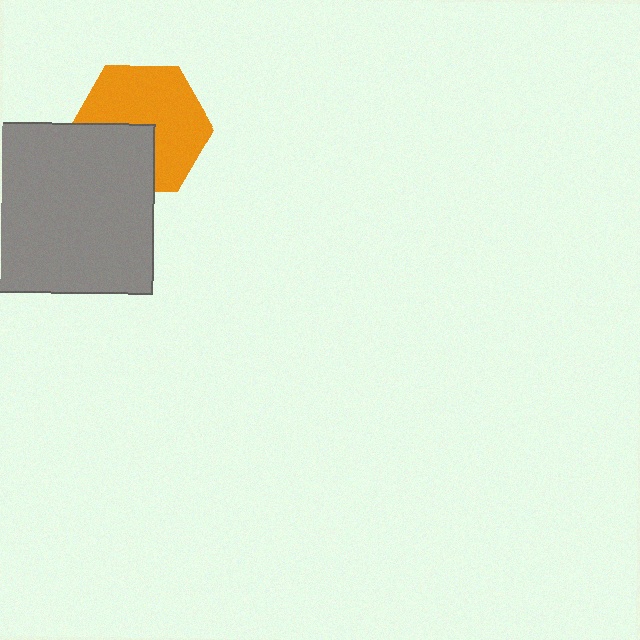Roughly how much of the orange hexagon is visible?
Most of it is visible (roughly 65%).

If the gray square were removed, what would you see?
You would see the complete orange hexagon.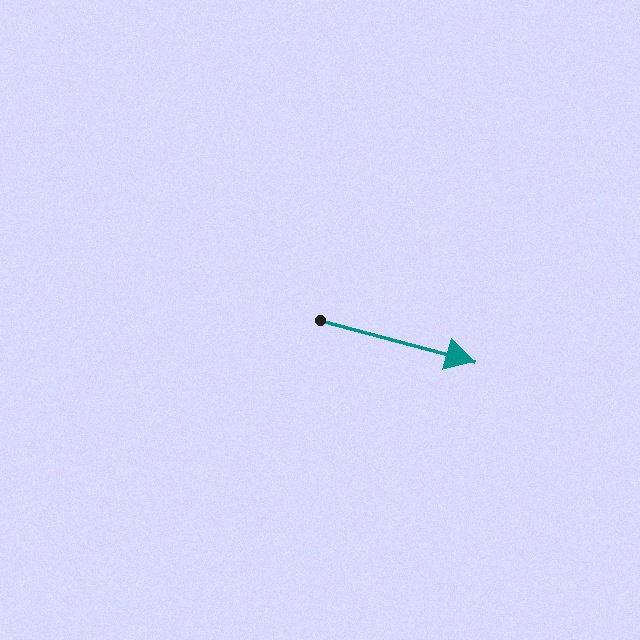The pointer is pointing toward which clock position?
Roughly 4 o'clock.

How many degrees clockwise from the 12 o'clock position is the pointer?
Approximately 105 degrees.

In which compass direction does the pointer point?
East.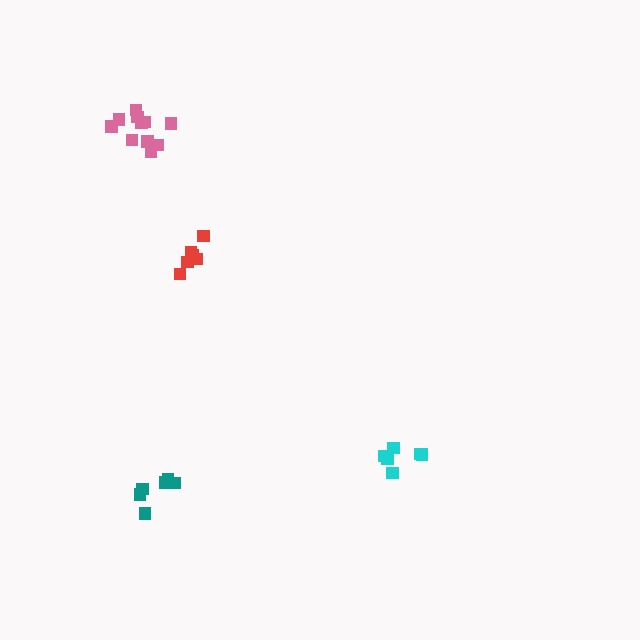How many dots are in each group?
Group 1: 6 dots, Group 2: 11 dots, Group 3: 6 dots, Group 4: 6 dots (29 total).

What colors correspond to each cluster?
The clusters are colored: cyan, pink, teal, red.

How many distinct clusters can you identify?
There are 4 distinct clusters.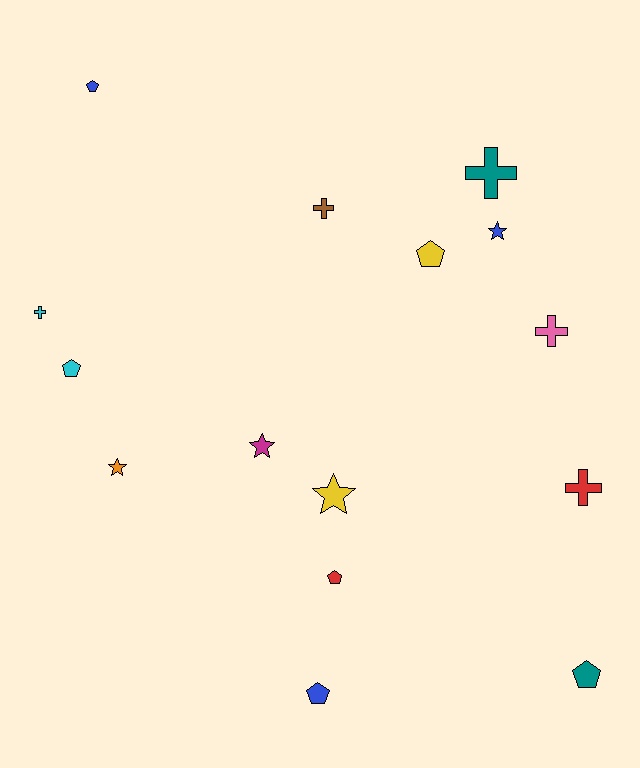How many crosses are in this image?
There are 5 crosses.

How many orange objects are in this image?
There is 1 orange object.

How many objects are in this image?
There are 15 objects.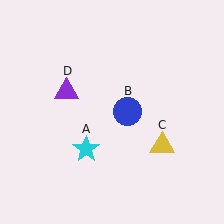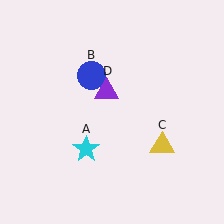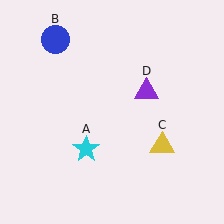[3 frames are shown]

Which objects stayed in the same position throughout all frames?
Cyan star (object A) and yellow triangle (object C) remained stationary.